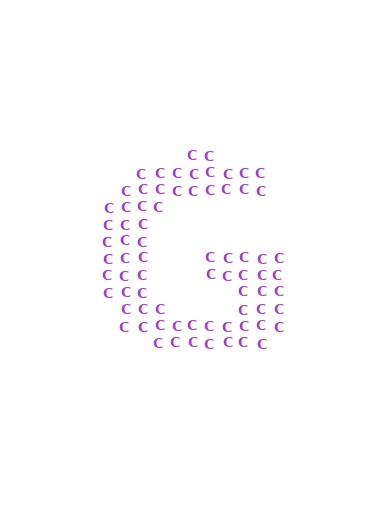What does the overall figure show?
The overall figure shows the letter G.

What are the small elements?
The small elements are letter C's.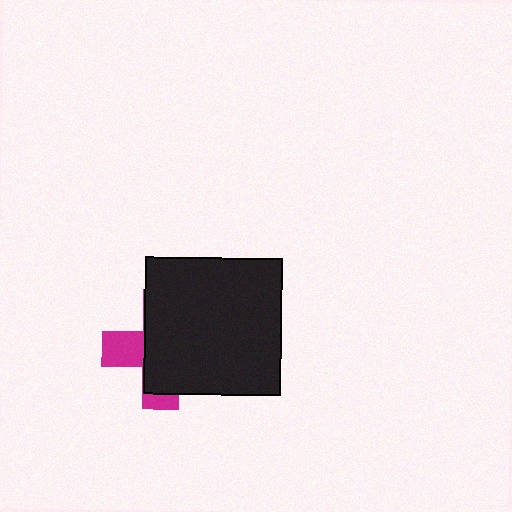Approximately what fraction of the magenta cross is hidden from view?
Roughly 70% of the magenta cross is hidden behind the black rectangle.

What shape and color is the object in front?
The object in front is a black rectangle.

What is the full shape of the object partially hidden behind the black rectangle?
The partially hidden object is a magenta cross.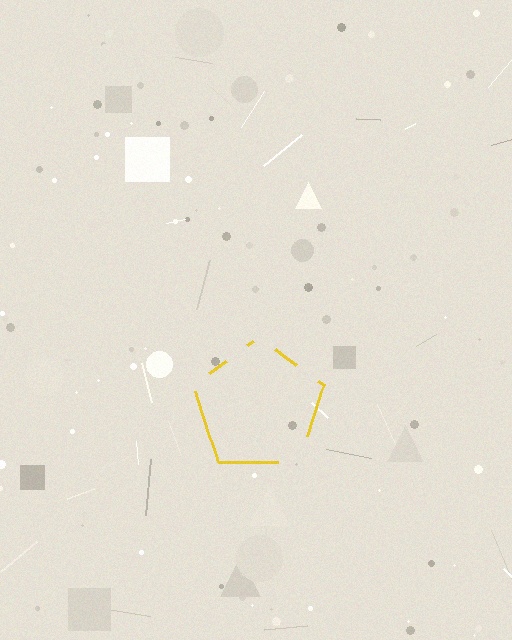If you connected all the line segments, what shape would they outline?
They would outline a pentagon.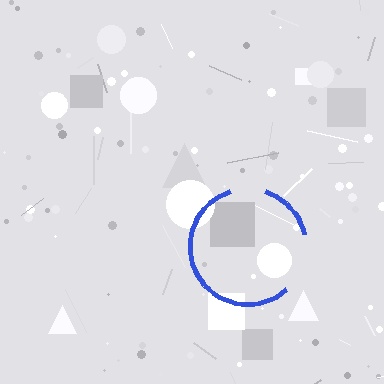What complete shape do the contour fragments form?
The contour fragments form a circle.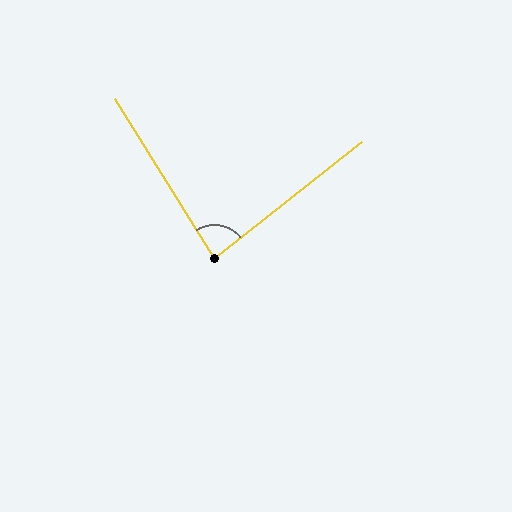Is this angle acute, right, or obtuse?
It is acute.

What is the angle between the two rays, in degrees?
Approximately 84 degrees.